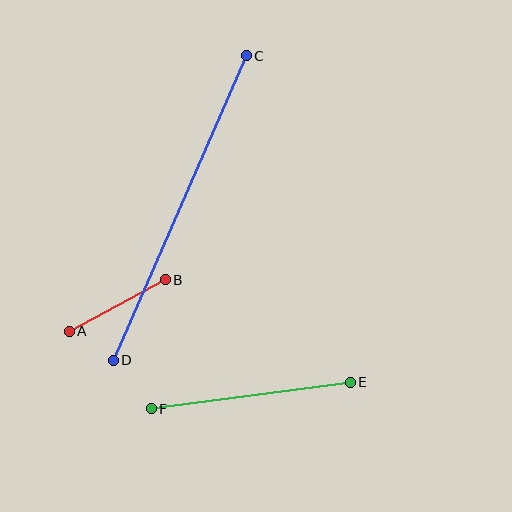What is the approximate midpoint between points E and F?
The midpoint is at approximately (251, 395) pixels.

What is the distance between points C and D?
The distance is approximately 332 pixels.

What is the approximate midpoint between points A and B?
The midpoint is at approximately (117, 306) pixels.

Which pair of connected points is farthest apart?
Points C and D are farthest apart.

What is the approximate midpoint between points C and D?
The midpoint is at approximately (180, 208) pixels.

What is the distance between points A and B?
The distance is approximately 109 pixels.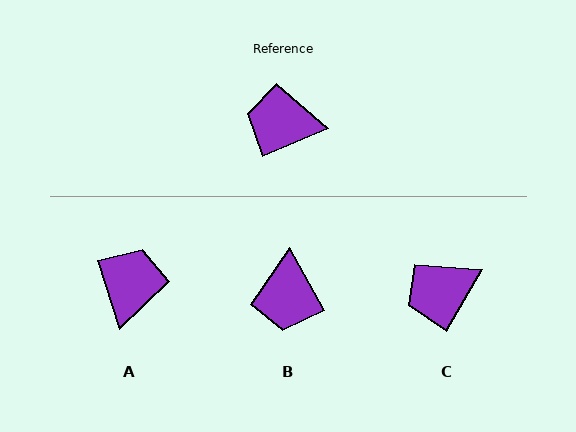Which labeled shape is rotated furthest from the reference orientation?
B, about 96 degrees away.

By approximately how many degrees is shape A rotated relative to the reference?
Approximately 95 degrees clockwise.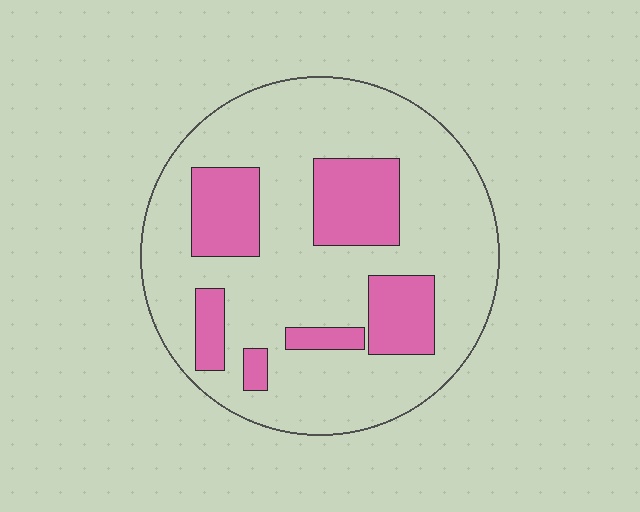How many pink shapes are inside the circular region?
6.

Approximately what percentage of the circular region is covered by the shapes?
Approximately 25%.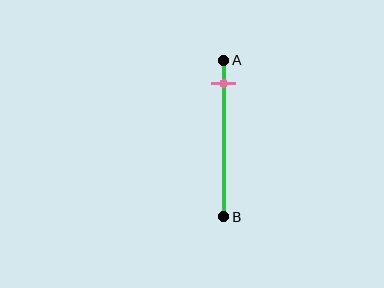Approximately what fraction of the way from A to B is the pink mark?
The pink mark is approximately 15% of the way from A to B.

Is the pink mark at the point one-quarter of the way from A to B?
No, the mark is at about 15% from A, not at the 25% one-quarter point.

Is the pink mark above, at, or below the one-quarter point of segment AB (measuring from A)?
The pink mark is above the one-quarter point of segment AB.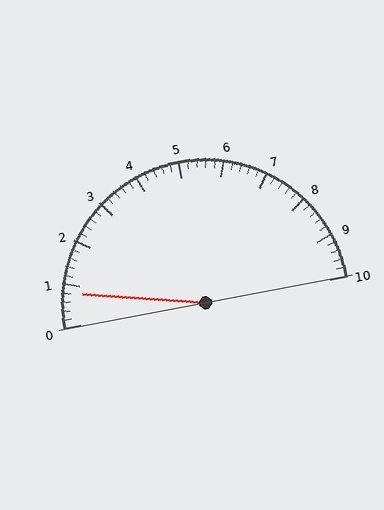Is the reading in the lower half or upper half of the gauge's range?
The reading is in the lower half of the range (0 to 10).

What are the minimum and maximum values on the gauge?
The gauge ranges from 0 to 10.